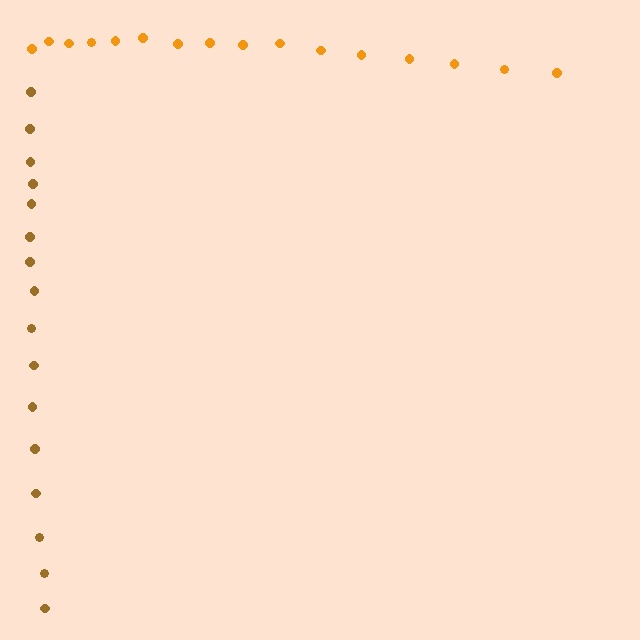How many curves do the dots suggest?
There are 2 distinct paths.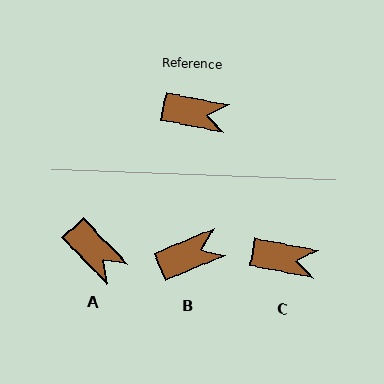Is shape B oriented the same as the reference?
No, it is off by about 34 degrees.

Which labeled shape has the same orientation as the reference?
C.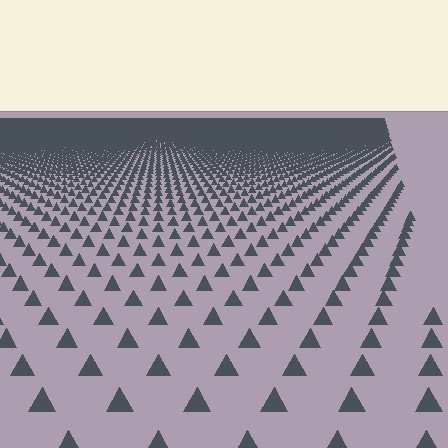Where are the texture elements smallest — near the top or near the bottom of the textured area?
Near the top.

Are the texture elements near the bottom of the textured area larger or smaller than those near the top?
Larger. Near the bottom, elements are closer to the viewer and appear at a bigger on-screen size.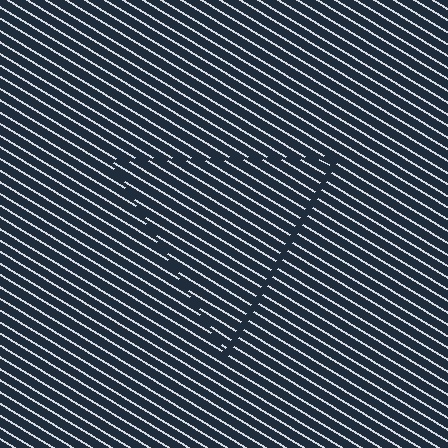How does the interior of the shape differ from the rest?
The interior of the shape contains the same grating, shifted by half a period — the contour is defined by the phase discontinuity where line-ends from the inner and outer gratings abut.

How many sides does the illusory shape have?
3 sides — the line-ends trace a triangle.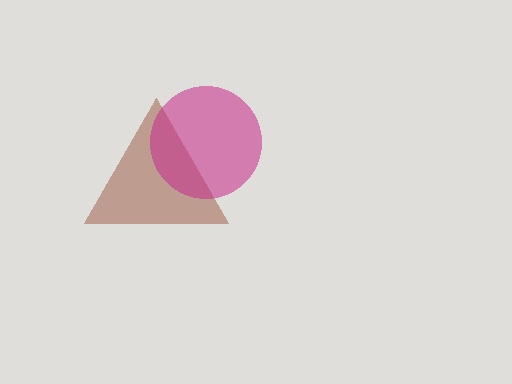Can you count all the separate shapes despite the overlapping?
Yes, there are 2 separate shapes.